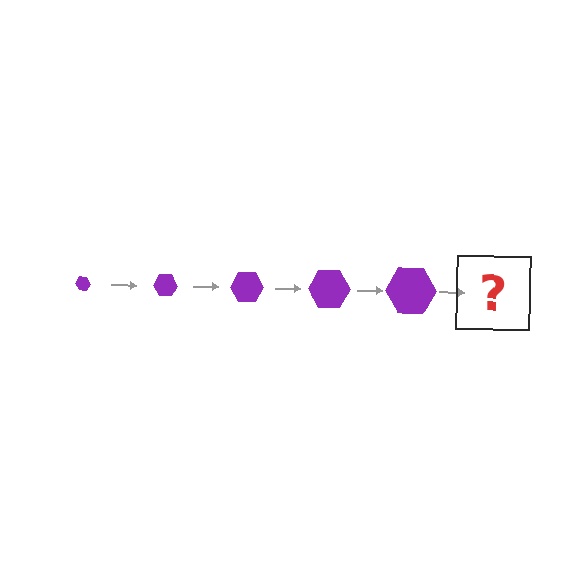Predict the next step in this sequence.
The next step is a purple hexagon, larger than the previous one.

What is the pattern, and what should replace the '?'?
The pattern is that the hexagon gets progressively larger each step. The '?' should be a purple hexagon, larger than the previous one.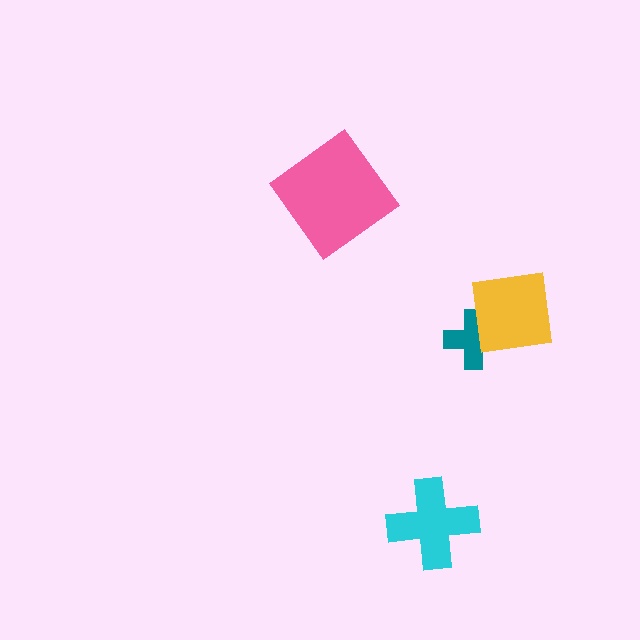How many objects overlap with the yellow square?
1 object overlaps with the yellow square.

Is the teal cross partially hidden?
Yes, it is partially covered by another shape.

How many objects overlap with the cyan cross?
0 objects overlap with the cyan cross.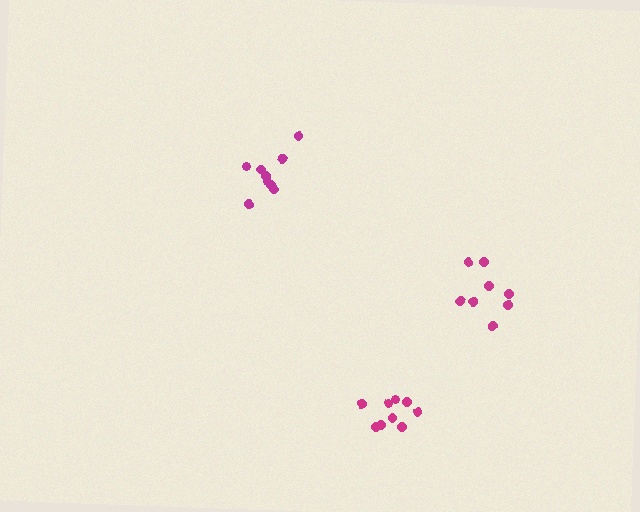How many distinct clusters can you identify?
There are 3 distinct clusters.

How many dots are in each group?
Group 1: 9 dots, Group 2: 9 dots, Group 3: 8 dots (26 total).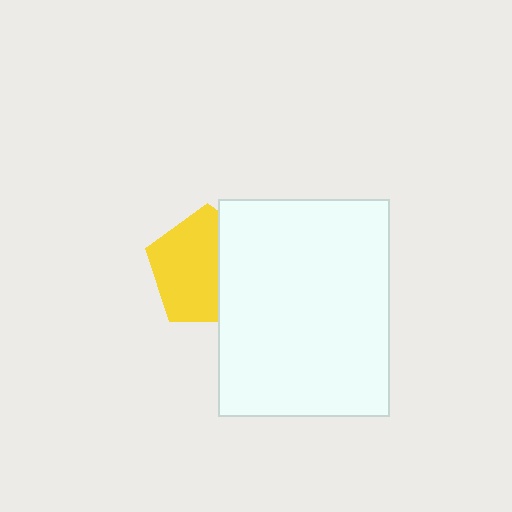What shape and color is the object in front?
The object in front is a white rectangle.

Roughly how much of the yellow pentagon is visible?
About half of it is visible (roughly 61%).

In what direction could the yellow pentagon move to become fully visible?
The yellow pentagon could move left. That would shift it out from behind the white rectangle entirely.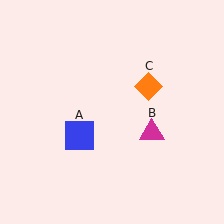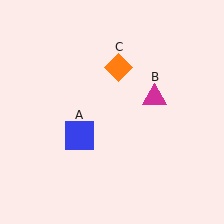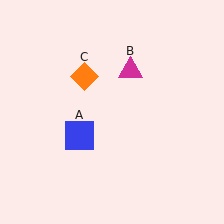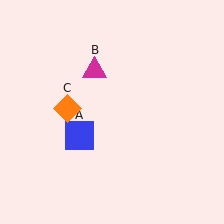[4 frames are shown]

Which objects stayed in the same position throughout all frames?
Blue square (object A) remained stationary.